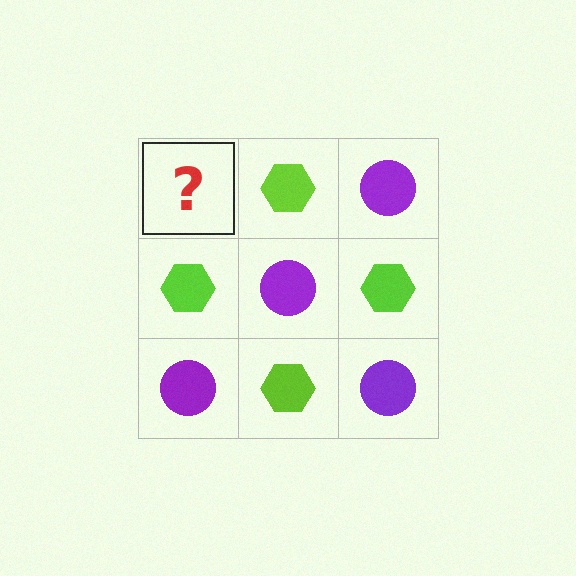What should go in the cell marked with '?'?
The missing cell should contain a purple circle.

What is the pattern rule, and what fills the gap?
The rule is that it alternates purple circle and lime hexagon in a checkerboard pattern. The gap should be filled with a purple circle.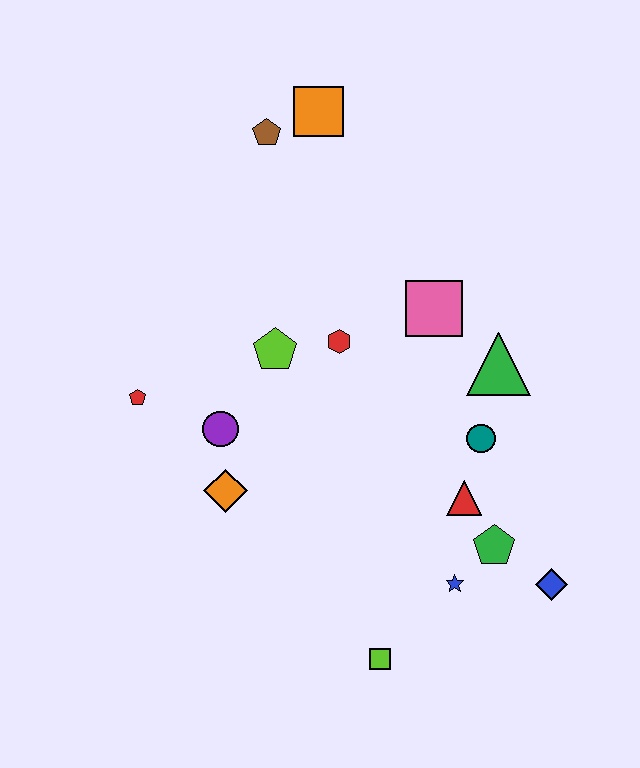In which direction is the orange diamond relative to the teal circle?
The orange diamond is to the left of the teal circle.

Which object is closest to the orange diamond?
The purple circle is closest to the orange diamond.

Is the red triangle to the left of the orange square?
No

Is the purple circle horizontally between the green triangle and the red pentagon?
Yes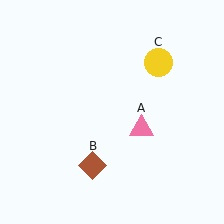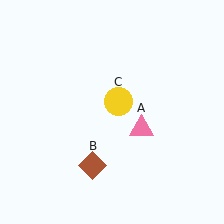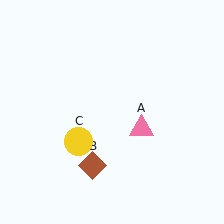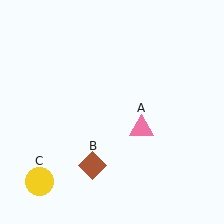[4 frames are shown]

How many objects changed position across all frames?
1 object changed position: yellow circle (object C).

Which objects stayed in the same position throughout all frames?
Pink triangle (object A) and brown diamond (object B) remained stationary.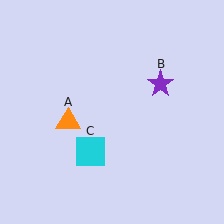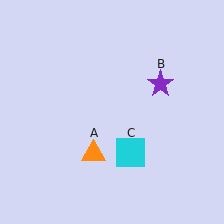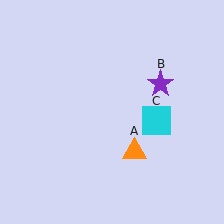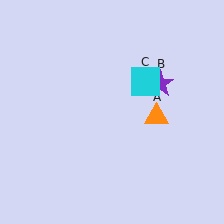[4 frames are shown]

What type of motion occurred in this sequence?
The orange triangle (object A), cyan square (object C) rotated counterclockwise around the center of the scene.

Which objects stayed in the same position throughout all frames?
Purple star (object B) remained stationary.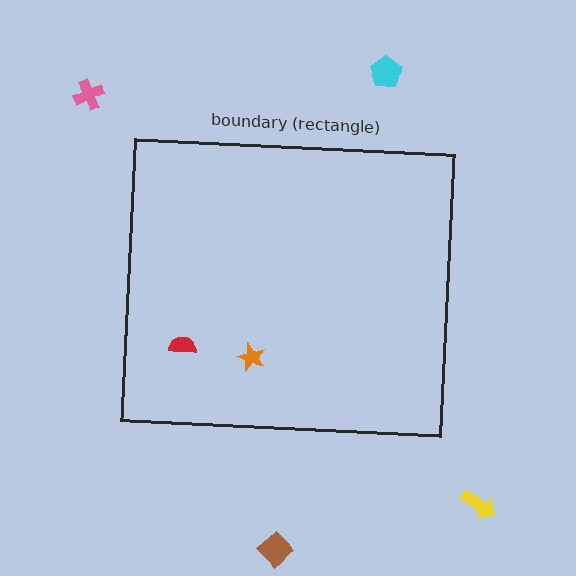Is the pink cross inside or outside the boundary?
Outside.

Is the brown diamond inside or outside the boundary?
Outside.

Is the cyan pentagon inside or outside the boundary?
Outside.